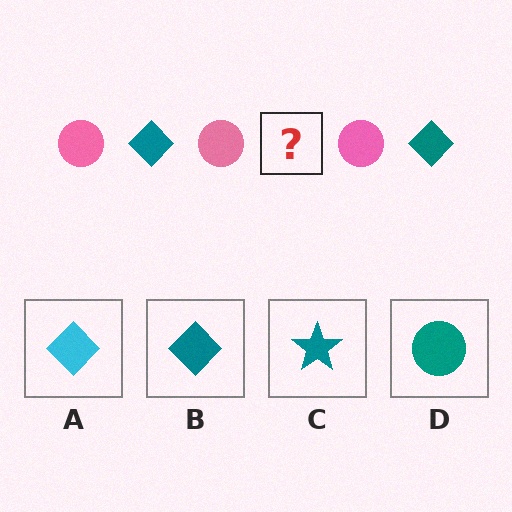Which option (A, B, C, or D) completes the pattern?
B.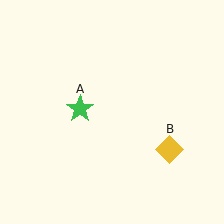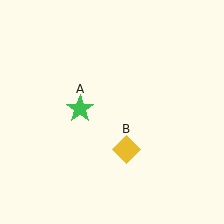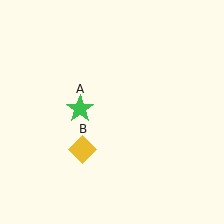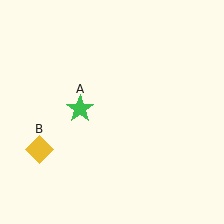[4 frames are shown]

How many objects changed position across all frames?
1 object changed position: yellow diamond (object B).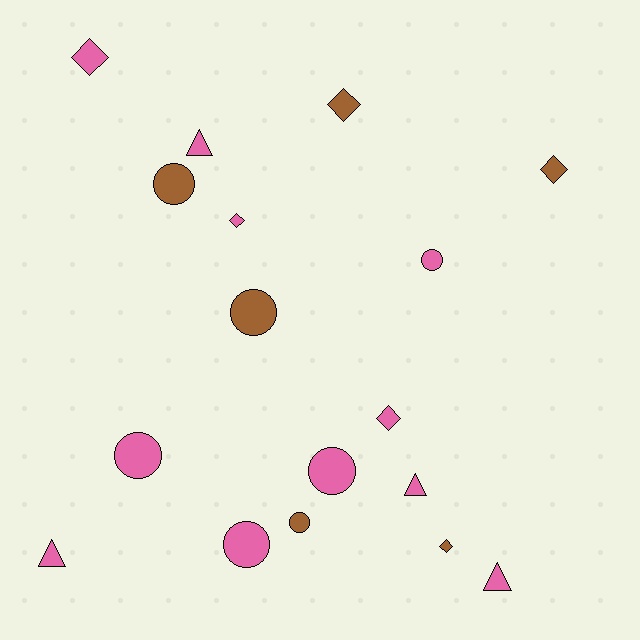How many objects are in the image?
There are 17 objects.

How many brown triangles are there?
There are no brown triangles.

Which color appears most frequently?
Pink, with 11 objects.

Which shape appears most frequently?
Circle, with 7 objects.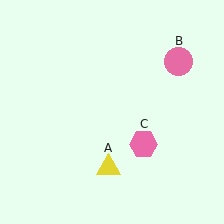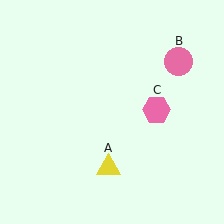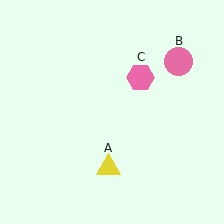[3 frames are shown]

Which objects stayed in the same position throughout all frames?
Yellow triangle (object A) and pink circle (object B) remained stationary.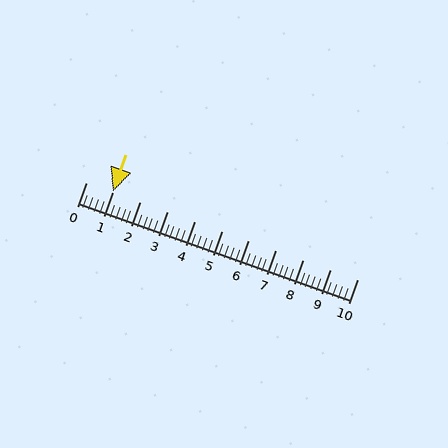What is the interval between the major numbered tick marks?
The major tick marks are spaced 1 units apart.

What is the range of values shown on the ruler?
The ruler shows values from 0 to 10.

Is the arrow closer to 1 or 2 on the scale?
The arrow is closer to 1.